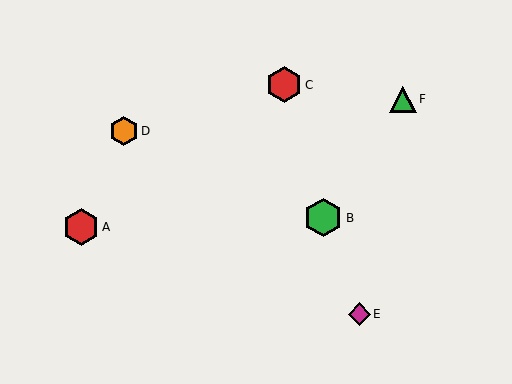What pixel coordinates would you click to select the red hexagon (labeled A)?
Click at (81, 227) to select the red hexagon A.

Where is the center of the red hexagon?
The center of the red hexagon is at (81, 227).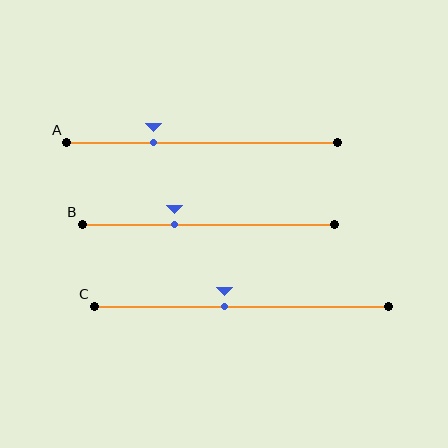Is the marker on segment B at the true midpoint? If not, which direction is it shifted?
No, the marker on segment B is shifted to the left by about 13% of the segment length.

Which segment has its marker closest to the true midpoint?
Segment C has its marker closest to the true midpoint.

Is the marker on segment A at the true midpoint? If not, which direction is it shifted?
No, the marker on segment A is shifted to the left by about 18% of the segment length.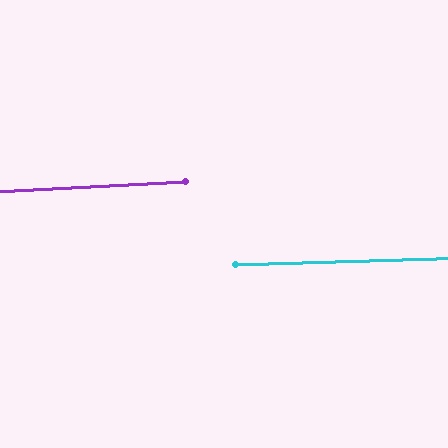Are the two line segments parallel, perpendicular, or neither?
Parallel — their directions differ by only 1.4°.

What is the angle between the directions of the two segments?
Approximately 1 degree.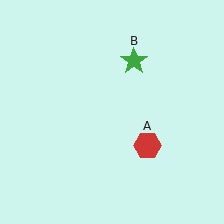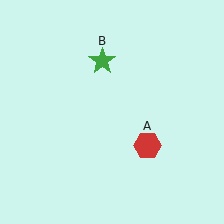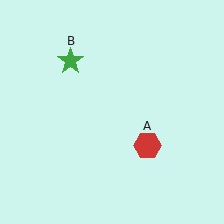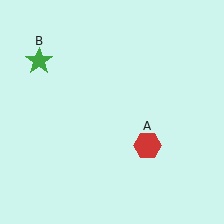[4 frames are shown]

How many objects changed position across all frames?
1 object changed position: green star (object B).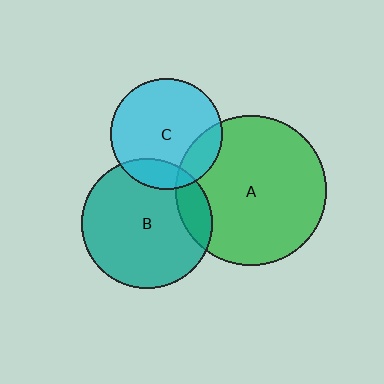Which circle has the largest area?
Circle A (green).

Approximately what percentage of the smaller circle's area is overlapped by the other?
Approximately 15%.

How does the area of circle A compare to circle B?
Approximately 1.3 times.